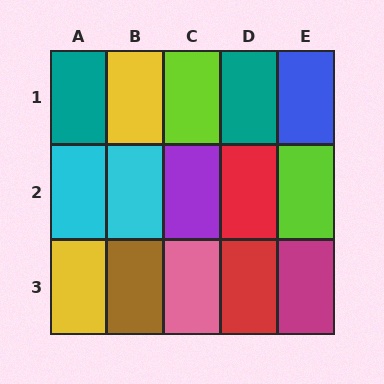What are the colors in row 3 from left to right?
Yellow, brown, pink, red, magenta.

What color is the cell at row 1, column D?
Teal.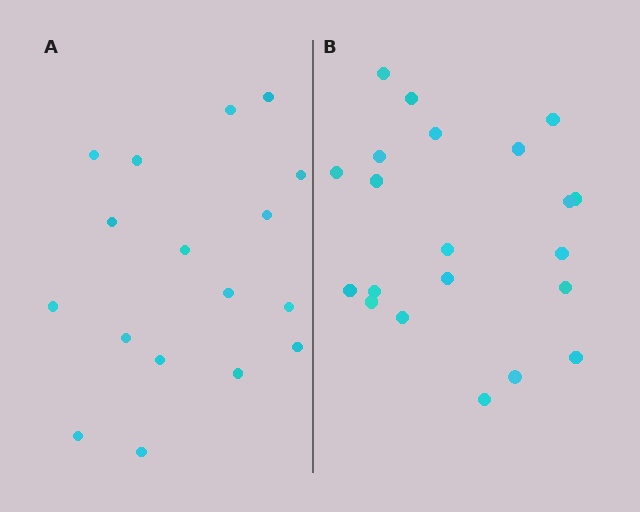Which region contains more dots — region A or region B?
Region B (the right region) has more dots.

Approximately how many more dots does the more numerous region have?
Region B has about 4 more dots than region A.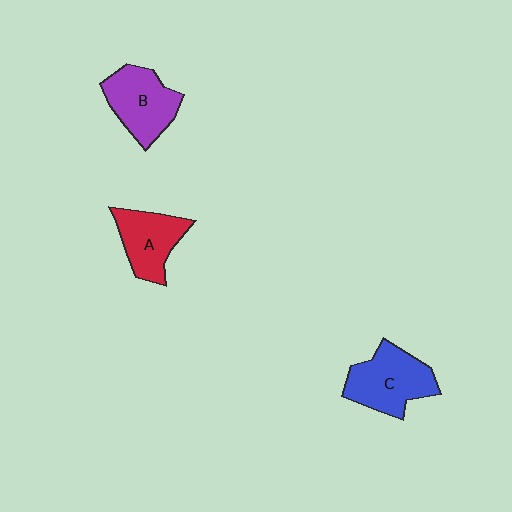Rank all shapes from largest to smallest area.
From largest to smallest: C (blue), B (purple), A (red).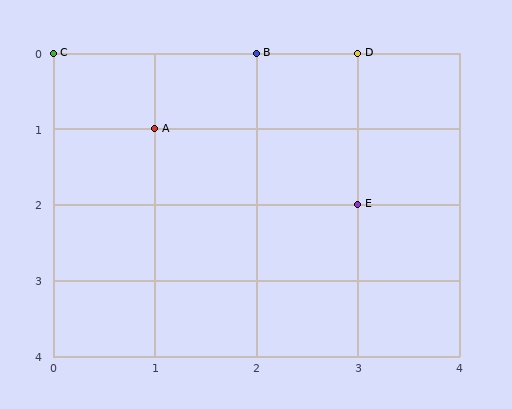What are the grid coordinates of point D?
Point D is at grid coordinates (3, 0).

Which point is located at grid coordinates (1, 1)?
Point A is at (1, 1).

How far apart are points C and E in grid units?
Points C and E are 3 columns and 2 rows apart (about 3.6 grid units diagonally).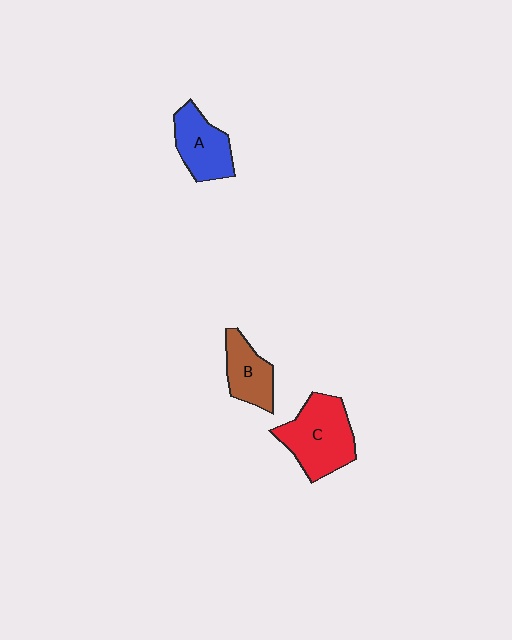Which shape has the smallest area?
Shape B (brown).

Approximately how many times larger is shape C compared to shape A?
Approximately 1.4 times.